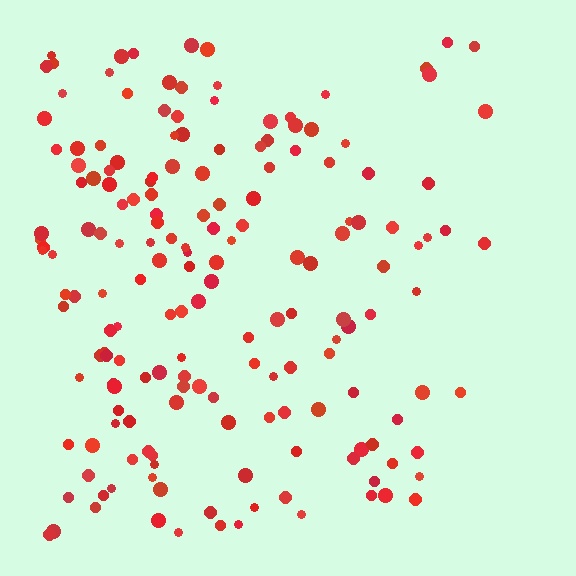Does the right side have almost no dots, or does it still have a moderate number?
Still a moderate number, just noticeably fewer than the left.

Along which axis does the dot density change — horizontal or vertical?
Horizontal.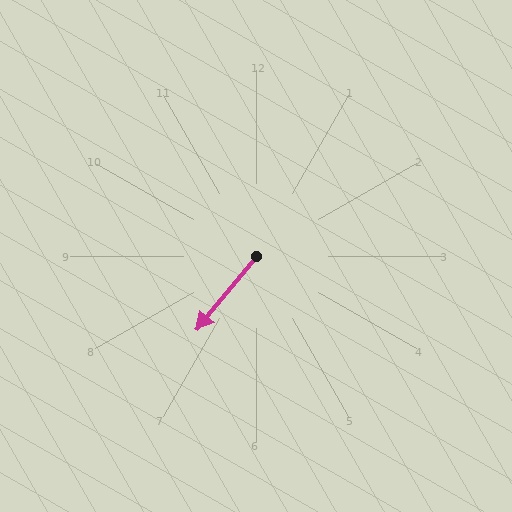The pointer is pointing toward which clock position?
Roughly 7 o'clock.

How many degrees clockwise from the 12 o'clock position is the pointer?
Approximately 219 degrees.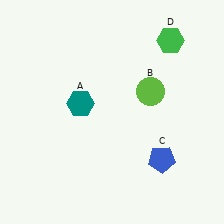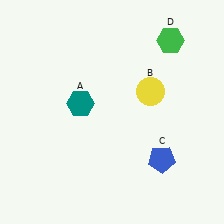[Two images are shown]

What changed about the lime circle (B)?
In Image 1, B is lime. In Image 2, it changed to yellow.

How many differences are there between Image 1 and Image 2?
There is 1 difference between the two images.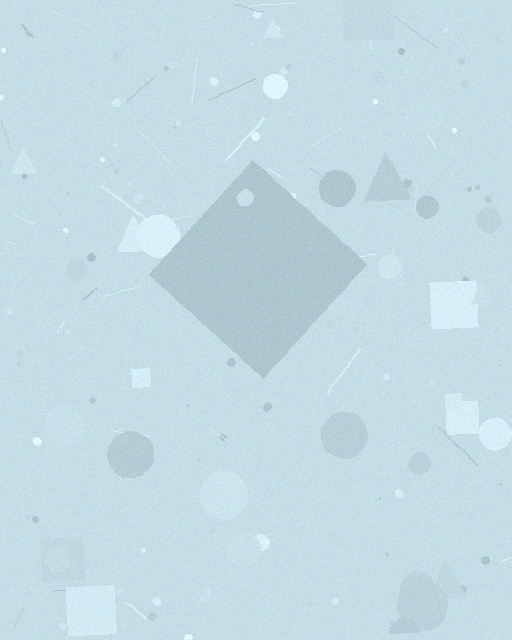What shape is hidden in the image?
A diamond is hidden in the image.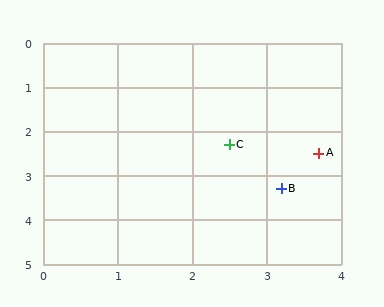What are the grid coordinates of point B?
Point B is at approximately (3.2, 3.3).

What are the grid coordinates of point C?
Point C is at approximately (2.5, 2.3).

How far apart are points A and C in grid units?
Points A and C are about 1.2 grid units apart.